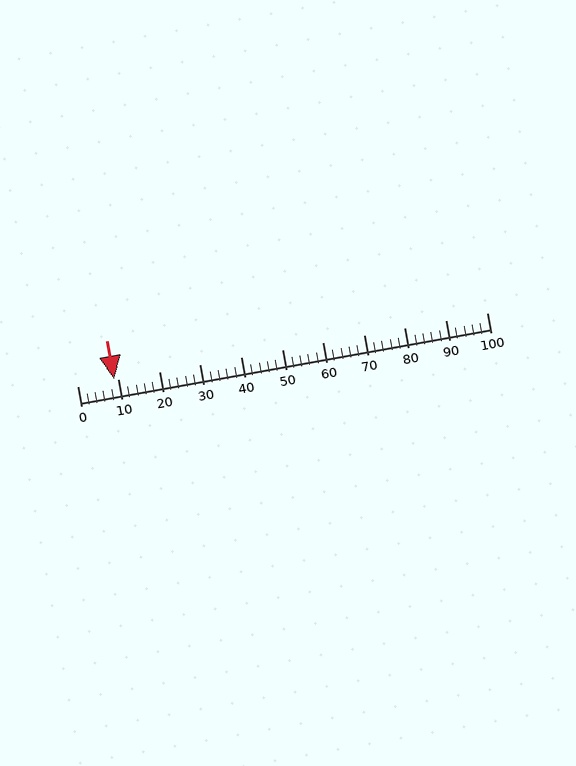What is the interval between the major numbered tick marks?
The major tick marks are spaced 10 units apart.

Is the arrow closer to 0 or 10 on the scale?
The arrow is closer to 10.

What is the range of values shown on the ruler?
The ruler shows values from 0 to 100.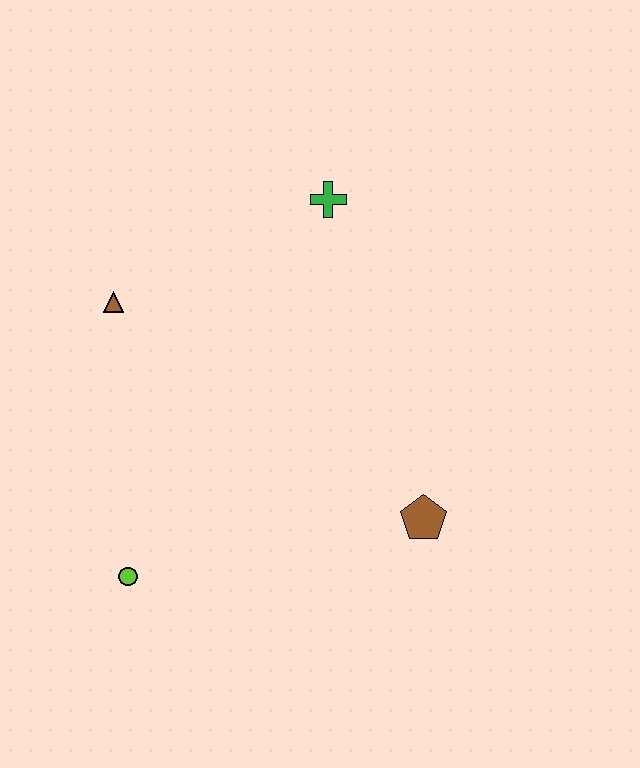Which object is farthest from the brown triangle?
The brown pentagon is farthest from the brown triangle.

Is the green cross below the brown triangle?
No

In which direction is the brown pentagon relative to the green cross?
The brown pentagon is below the green cross.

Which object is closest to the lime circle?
The brown triangle is closest to the lime circle.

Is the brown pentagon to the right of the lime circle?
Yes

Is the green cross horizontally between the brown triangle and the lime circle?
No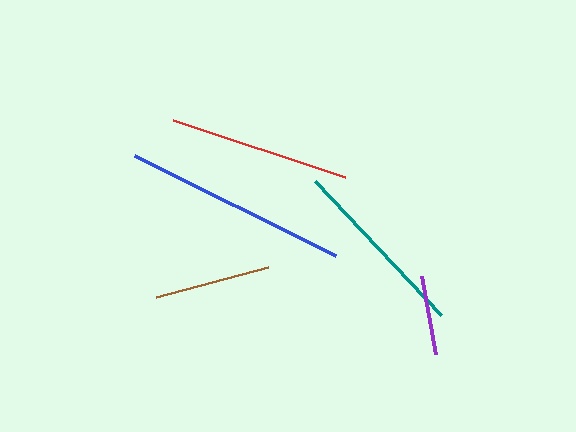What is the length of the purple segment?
The purple segment is approximately 80 pixels long.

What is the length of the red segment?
The red segment is approximately 182 pixels long.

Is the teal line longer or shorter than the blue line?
The blue line is longer than the teal line.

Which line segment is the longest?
The blue line is the longest at approximately 225 pixels.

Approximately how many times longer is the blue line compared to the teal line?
The blue line is approximately 1.2 times the length of the teal line.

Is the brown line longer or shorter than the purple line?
The brown line is longer than the purple line.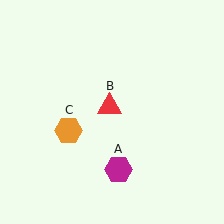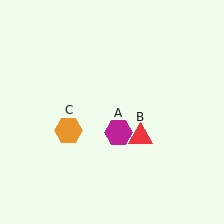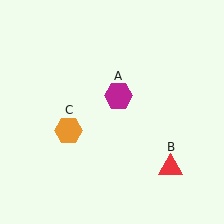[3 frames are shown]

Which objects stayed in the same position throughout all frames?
Orange hexagon (object C) remained stationary.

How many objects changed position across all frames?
2 objects changed position: magenta hexagon (object A), red triangle (object B).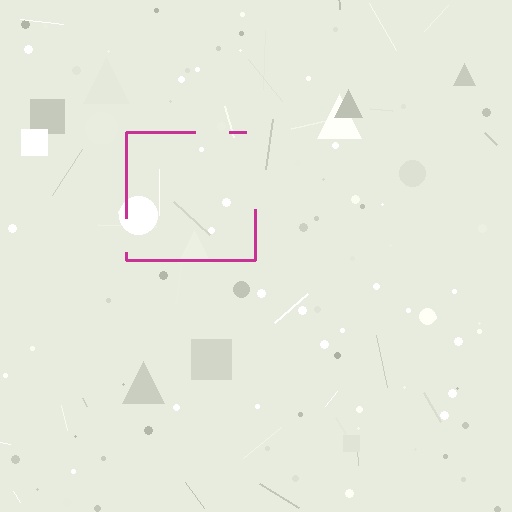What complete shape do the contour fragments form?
The contour fragments form a square.